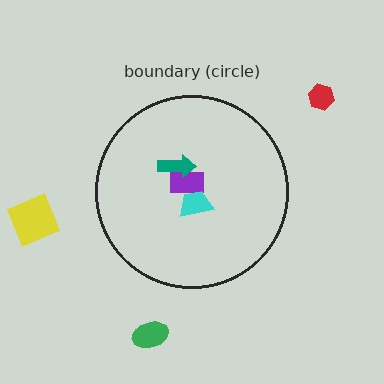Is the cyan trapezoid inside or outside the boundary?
Inside.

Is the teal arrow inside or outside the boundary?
Inside.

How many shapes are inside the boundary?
3 inside, 3 outside.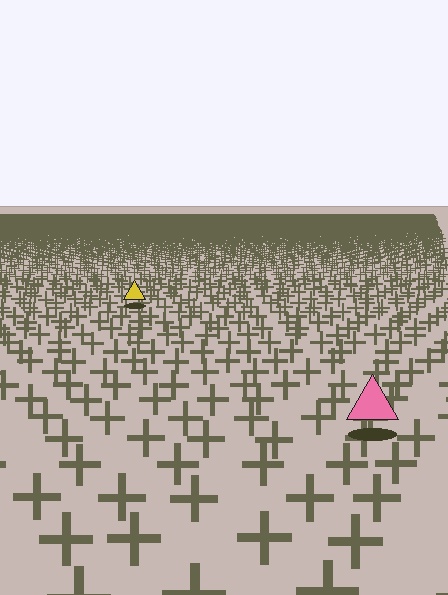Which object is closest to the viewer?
The pink triangle is closest. The texture marks near it are larger and more spread out.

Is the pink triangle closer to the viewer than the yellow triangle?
Yes. The pink triangle is closer — you can tell from the texture gradient: the ground texture is coarser near it.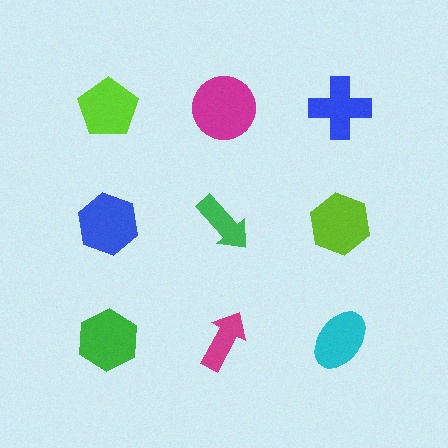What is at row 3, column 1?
A green hexagon.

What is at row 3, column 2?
A magenta arrow.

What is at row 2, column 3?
A lime hexagon.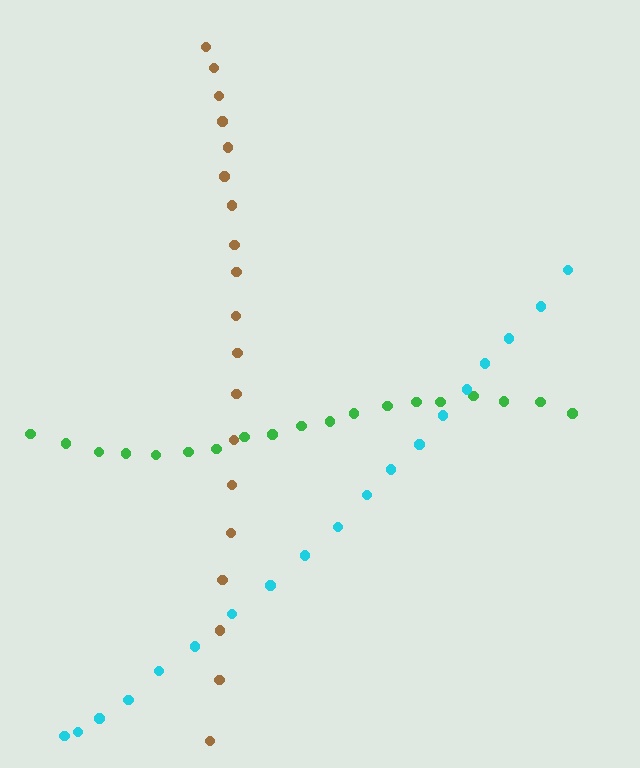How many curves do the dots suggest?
There are 3 distinct paths.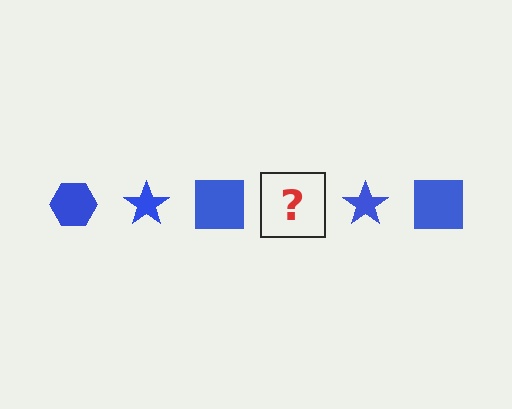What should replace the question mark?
The question mark should be replaced with a blue hexagon.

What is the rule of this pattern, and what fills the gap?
The rule is that the pattern cycles through hexagon, star, square shapes in blue. The gap should be filled with a blue hexagon.